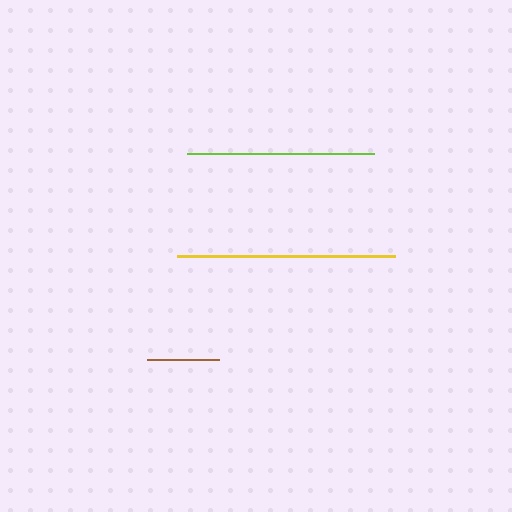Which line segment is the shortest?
The brown line is the shortest at approximately 73 pixels.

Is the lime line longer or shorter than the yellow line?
The yellow line is longer than the lime line.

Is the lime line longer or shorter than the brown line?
The lime line is longer than the brown line.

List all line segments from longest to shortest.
From longest to shortest: yellow, lime, brown.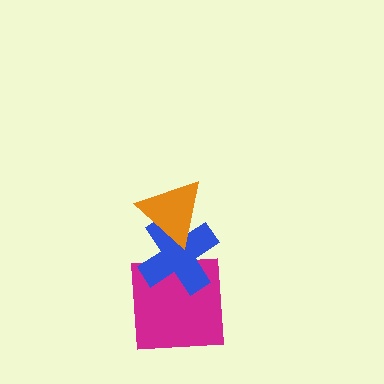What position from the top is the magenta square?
The magenta square is 3rd from the top.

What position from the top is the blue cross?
The blue cross is 2nd from the top.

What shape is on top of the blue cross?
The orange triangle is on top of the blue cross.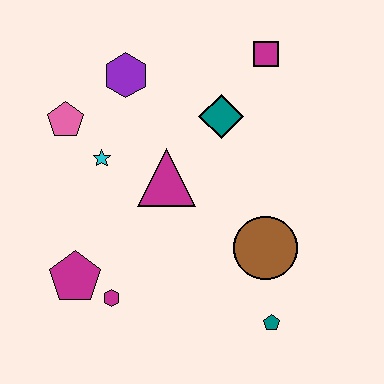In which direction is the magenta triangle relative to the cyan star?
The magenta triangle is to the right of the cyan star.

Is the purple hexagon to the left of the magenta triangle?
Yes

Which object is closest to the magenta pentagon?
The magenta hexagon is closest to the magenta pentagon.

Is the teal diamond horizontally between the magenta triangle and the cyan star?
No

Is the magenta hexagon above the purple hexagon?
No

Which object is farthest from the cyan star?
The teal pentagon is farthest from the cyan star.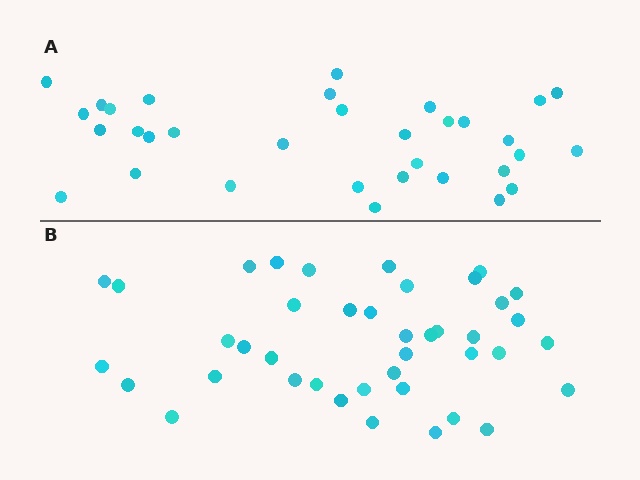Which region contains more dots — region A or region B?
Region B (the bottom region) has more dots.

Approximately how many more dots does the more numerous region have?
Region B has roughly 8 or so more dots than region A.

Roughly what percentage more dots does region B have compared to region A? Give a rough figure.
About 25% more.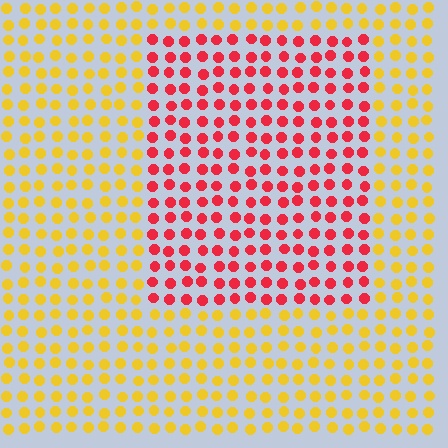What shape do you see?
I see a rectangle.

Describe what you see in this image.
The image is filled with small yellow elements in a uniform arrangement. A rectangle-shaped region is visible where the elements are tinted to a slightly different hue, forming a subtle color boundary.